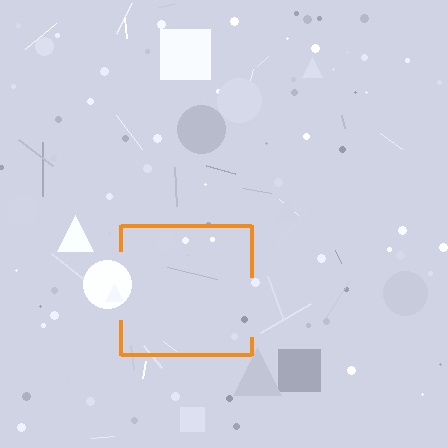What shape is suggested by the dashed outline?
The dashed outline suggests a square.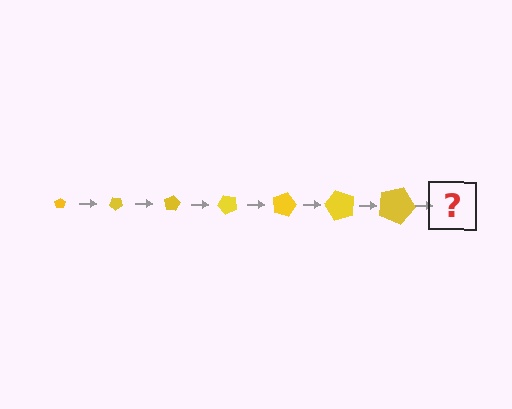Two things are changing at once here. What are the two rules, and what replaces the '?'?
The two rules are that the pentagon grows larger each step and it rotates 40 degrees each step. The '?' should be a pentagon, larger than the previous one and rotated 280 degrees from the start.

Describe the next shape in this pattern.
It should be a pentagon, larger than the previous one and rotated 280 degrees from the start.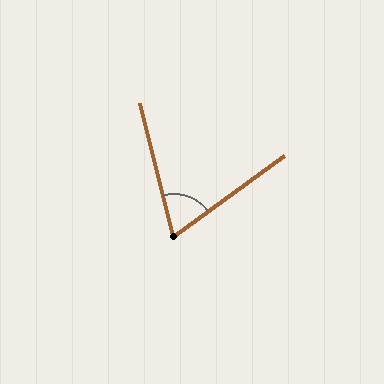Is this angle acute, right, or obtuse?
It is acute.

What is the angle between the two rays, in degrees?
Approximately 68 degrees.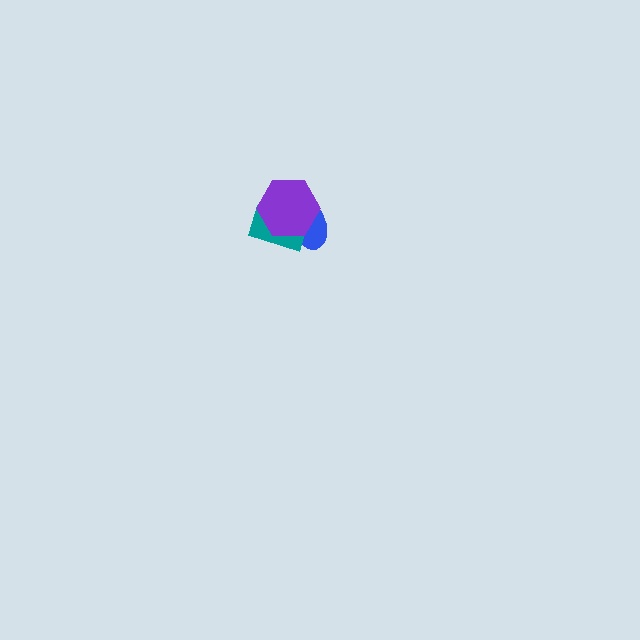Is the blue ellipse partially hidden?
Yes, it is partially covered by another shape.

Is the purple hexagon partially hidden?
No, no other shape covers it.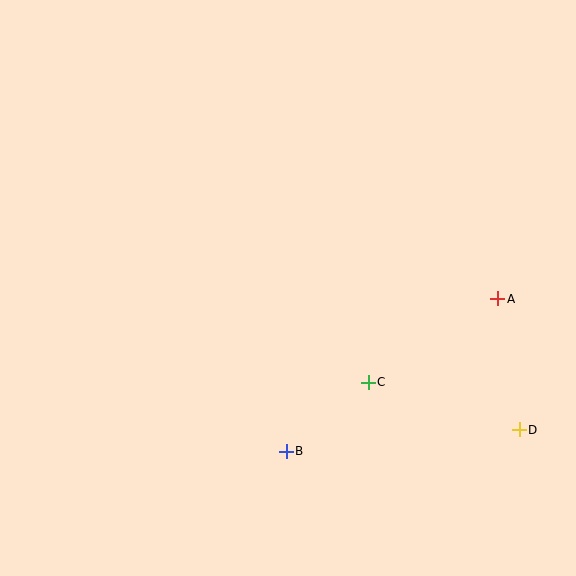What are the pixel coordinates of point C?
Point C is at (368, 382).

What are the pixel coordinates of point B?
Point B is at (286, 451).